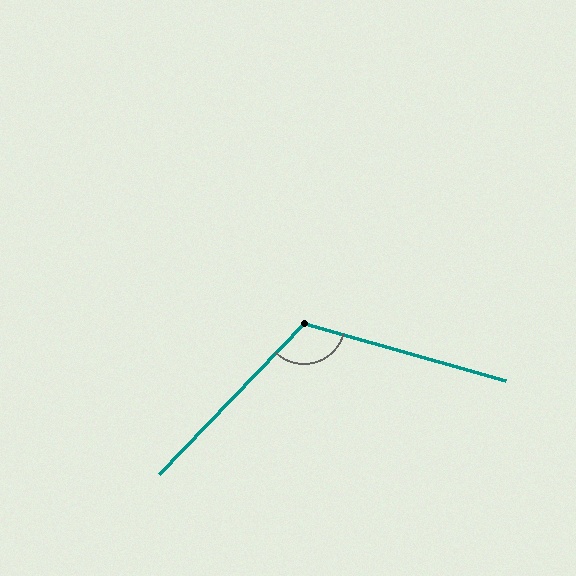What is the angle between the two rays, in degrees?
Approximately 118 degrees.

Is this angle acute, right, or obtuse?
It is obtuse.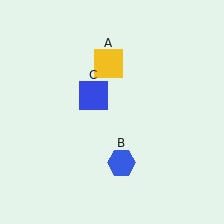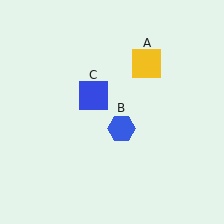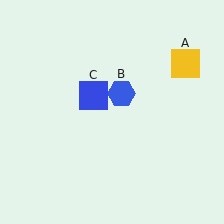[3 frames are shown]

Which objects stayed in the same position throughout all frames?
Blue square (object C) remained stationary.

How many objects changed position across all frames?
2 objects changed position: yellow square (object A), blue hexagon (object B).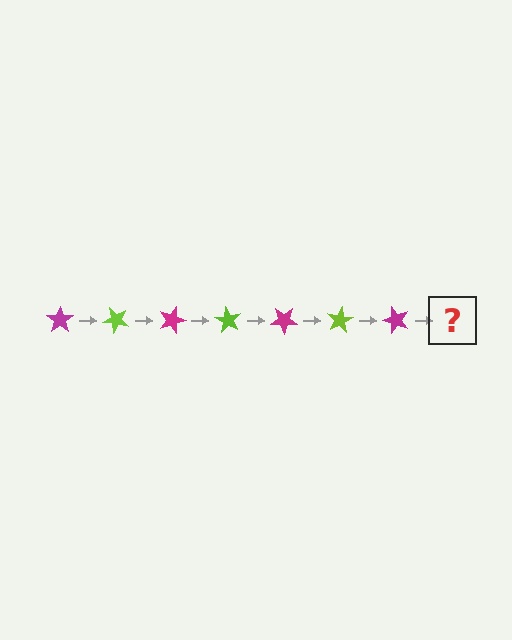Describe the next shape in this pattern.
It should be a lime star, rotated 315 degrees from the start.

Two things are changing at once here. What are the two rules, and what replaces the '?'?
The two rules are that it rotates 45 degrees each step and the color cycles through magenta and lime. The '?' should be a lime star, rotated 315 degrees from the start.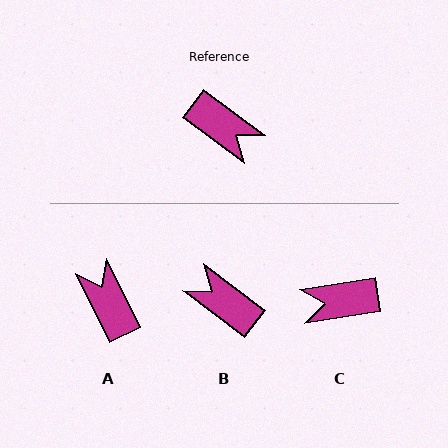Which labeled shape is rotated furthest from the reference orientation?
B, about 179 degrees away.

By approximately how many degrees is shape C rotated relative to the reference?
Approximately 134 degrees clockwise.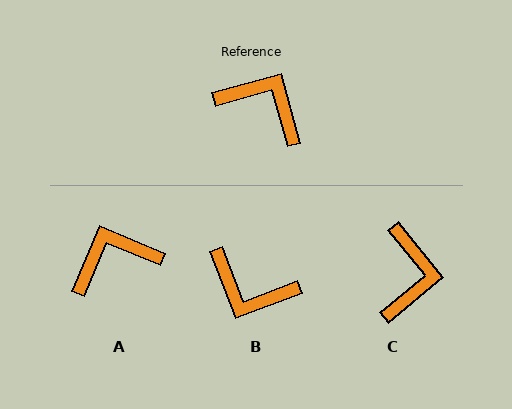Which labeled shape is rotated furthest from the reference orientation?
B, about 175 degrees away.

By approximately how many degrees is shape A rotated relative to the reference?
Approximately 52 degrees counter-clockwise.